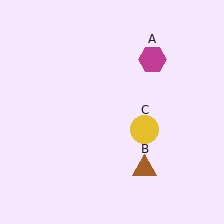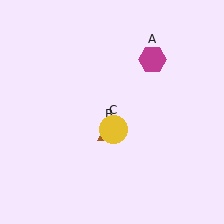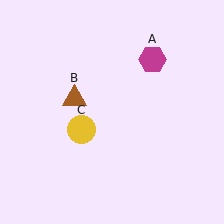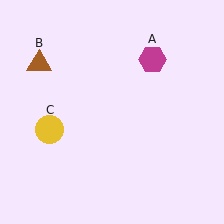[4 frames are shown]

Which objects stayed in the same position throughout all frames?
Magenta hexagon (object A) remained stationary.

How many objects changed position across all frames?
2 objects changed position: brown triangle (object B), yellow circle (object C).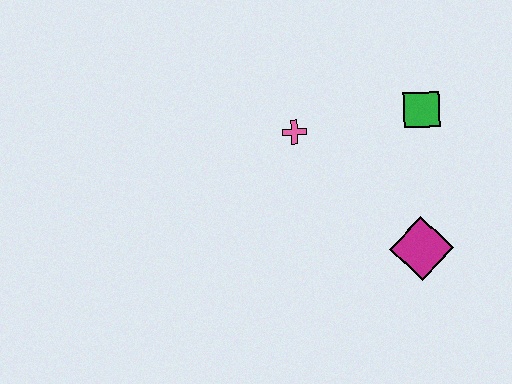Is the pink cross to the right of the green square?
No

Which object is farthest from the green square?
The magenta diamond is farthest from the green square.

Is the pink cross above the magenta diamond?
Yes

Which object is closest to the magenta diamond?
The green square is closest to the magenta diamond.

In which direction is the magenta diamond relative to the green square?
The magenta diamond is below the green square.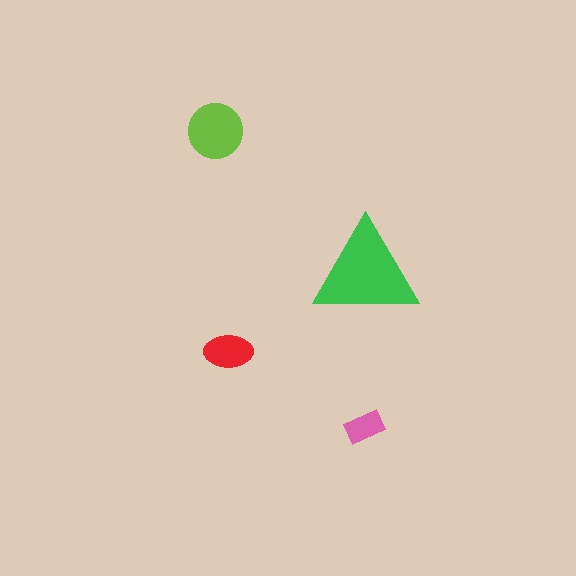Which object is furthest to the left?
The lime circle is leftmost.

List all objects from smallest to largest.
The pink rectangle, the red ellipse, the lime circle, the green triangle.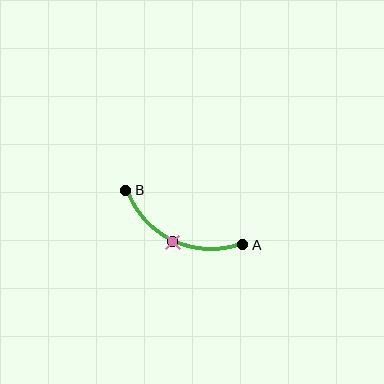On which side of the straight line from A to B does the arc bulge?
The arc bulges below the straight line connecting A and B.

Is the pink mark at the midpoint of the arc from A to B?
Yes. The pink mark lies on the arc at equal arc-length from both A and B — it is the arc midpoint.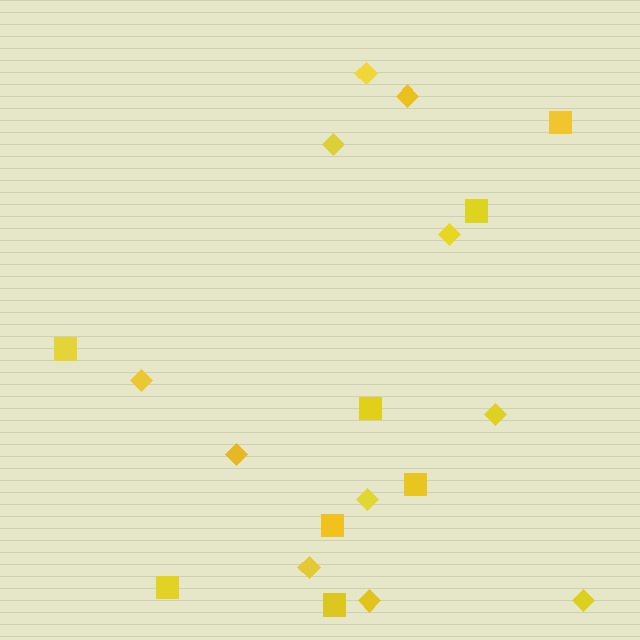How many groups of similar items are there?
There are 2 groups: one group of diamonds (11) and one group of squares (8).